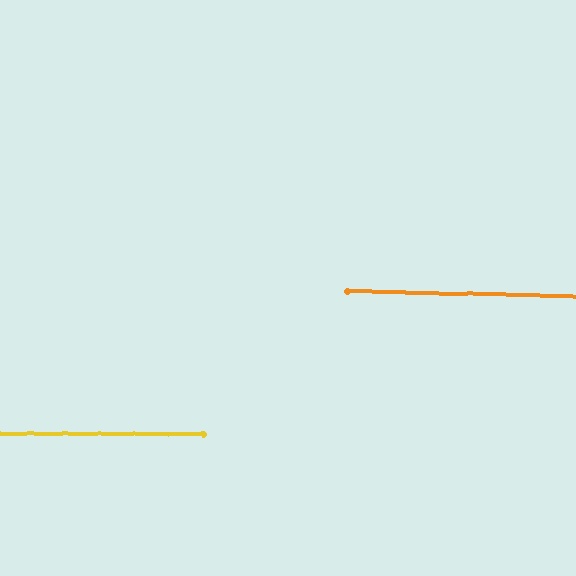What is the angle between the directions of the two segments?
Approximately 1 degree.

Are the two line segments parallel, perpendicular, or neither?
Parallel — their directions differ by only 1.3°.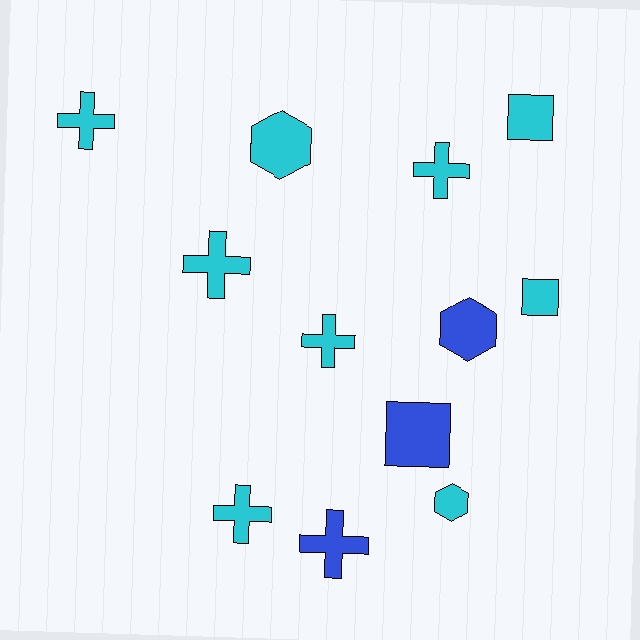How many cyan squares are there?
There are 2 cyan squares.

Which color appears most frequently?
Cyan, with 9 objects.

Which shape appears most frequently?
Cross, with 6 objects.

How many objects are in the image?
There are 12 objects.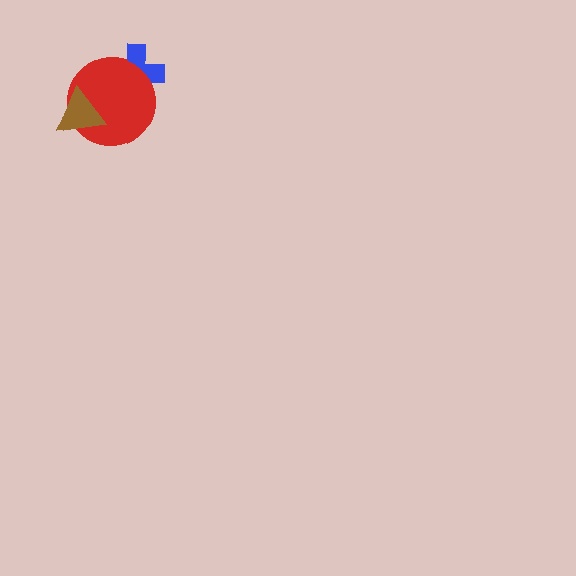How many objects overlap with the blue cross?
1 object overlaps with the blue cross.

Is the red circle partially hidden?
Yes, it is partially covered by another shape.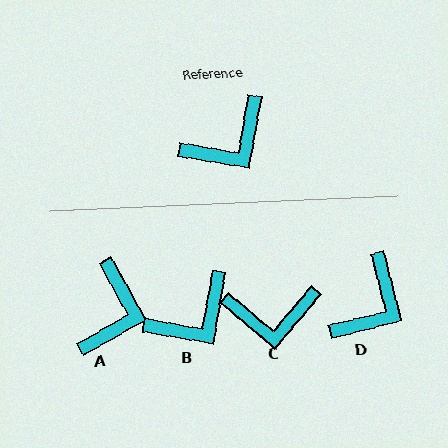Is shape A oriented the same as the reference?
No, it is off by about 39 degrees.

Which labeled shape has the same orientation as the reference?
B.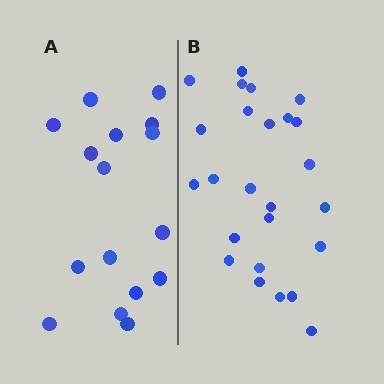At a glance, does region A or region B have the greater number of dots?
Region B (the right region) has more dots.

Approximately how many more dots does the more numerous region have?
Region B has roughly 8 or so more dots than region A.